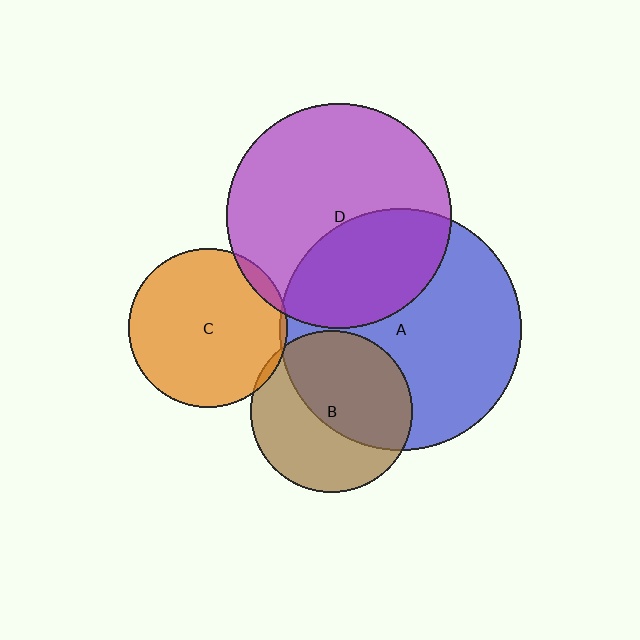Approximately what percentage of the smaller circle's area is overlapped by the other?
Approximately 5%.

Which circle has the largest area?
Circle A (blue).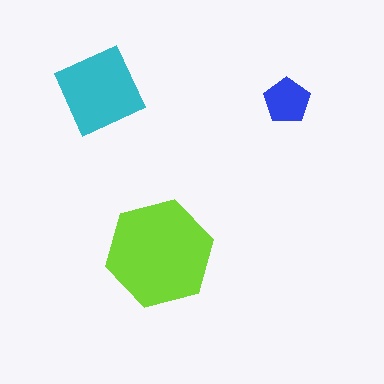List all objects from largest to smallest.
The lime hexagon, the cyan diamond, the blue pentagon.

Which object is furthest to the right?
The blue pentagon is rightmost.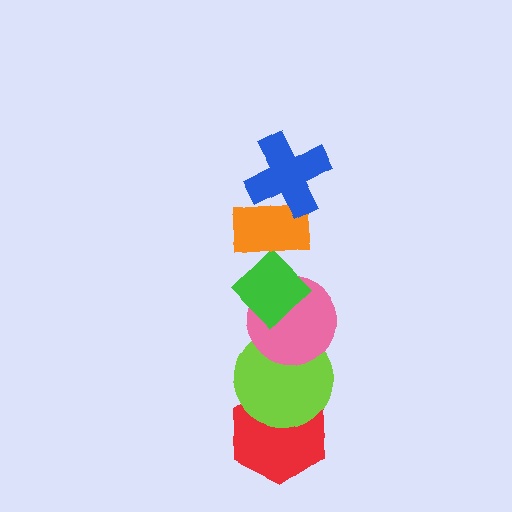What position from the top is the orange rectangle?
The orange rectangle is 2nd from the top.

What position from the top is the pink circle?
The pink circle is 4th from the top.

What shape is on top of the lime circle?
The pink circle is on top of the lime circle.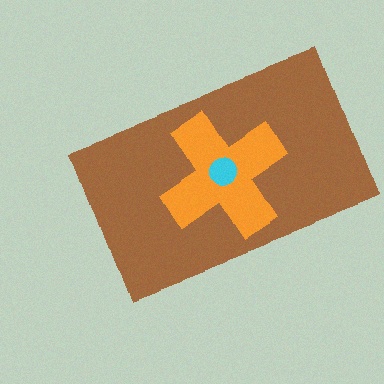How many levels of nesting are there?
3.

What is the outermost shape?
The brown rectangle.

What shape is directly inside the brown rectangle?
The orange cross.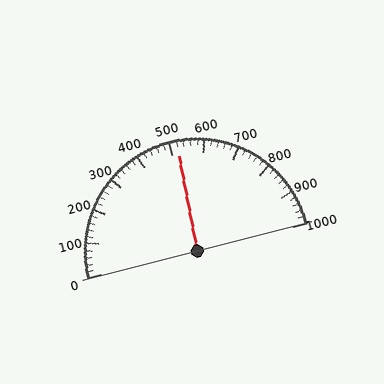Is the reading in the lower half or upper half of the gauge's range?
The reading is in the upper half of the range (0 to 1000).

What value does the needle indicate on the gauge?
The needle indicates approximately 520.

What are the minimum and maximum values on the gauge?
The gauge ranges from 0 to 1000.